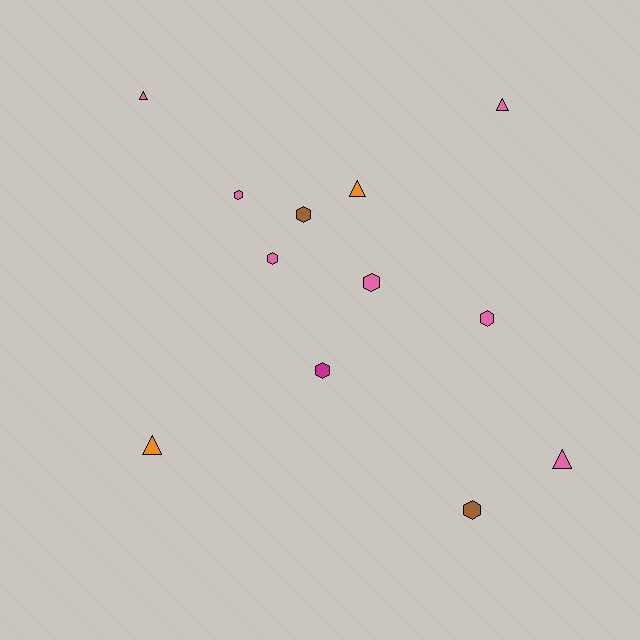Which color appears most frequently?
Pink, with 7 objects.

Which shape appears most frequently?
Hexagon, with 7 objects.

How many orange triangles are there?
There are 2 orange triangles.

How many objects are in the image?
There are 12 objects.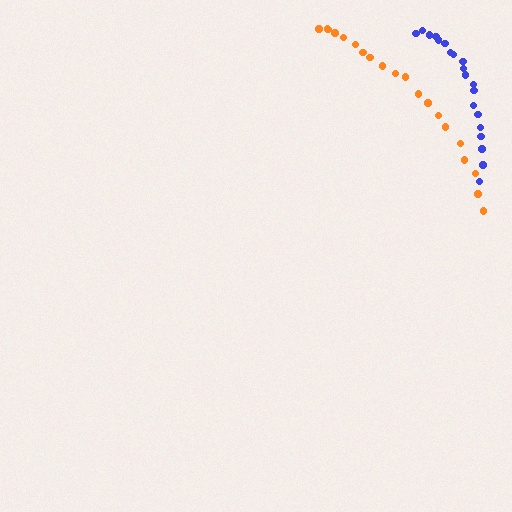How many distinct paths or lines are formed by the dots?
There are 2 distinct paths.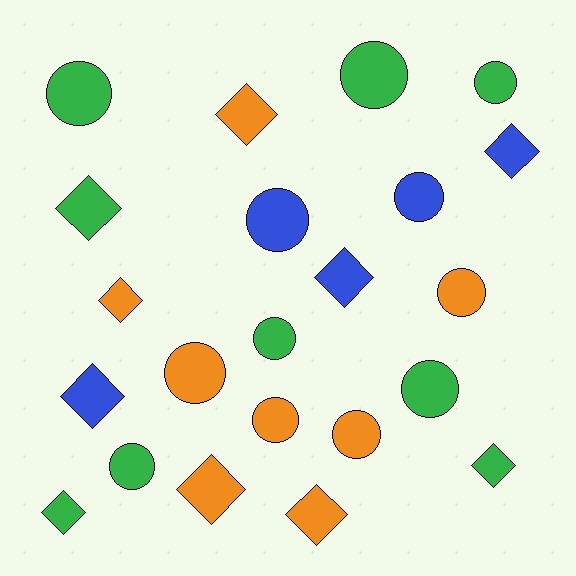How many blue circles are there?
There are 2 blue circles.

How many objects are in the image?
There are 22 objects.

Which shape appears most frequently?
Circle, with 12 objects.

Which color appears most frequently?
Green, with 9 objects.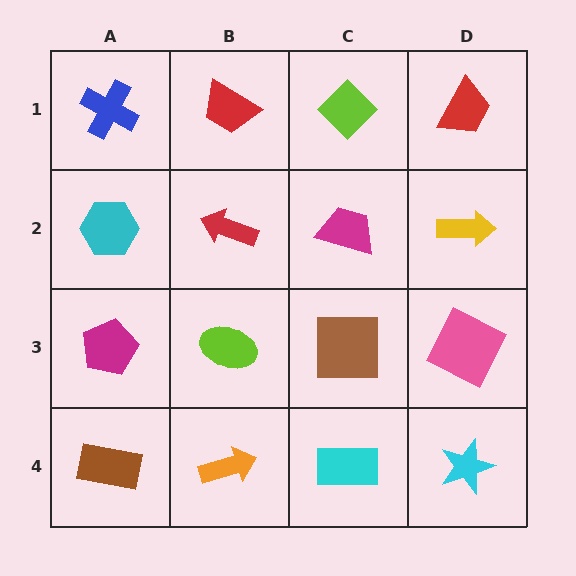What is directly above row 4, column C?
A brown square.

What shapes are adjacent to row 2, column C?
A lime diamond (row 1, column C), a brown square (row 3, column C), a red arrow (row 2, column B), a yellow arrow (row 2, column D).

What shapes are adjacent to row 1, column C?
A magenta trapezoid (row 2, column C), a red trapezoid (row 1, column B), a red trapezoid (row 1, column D).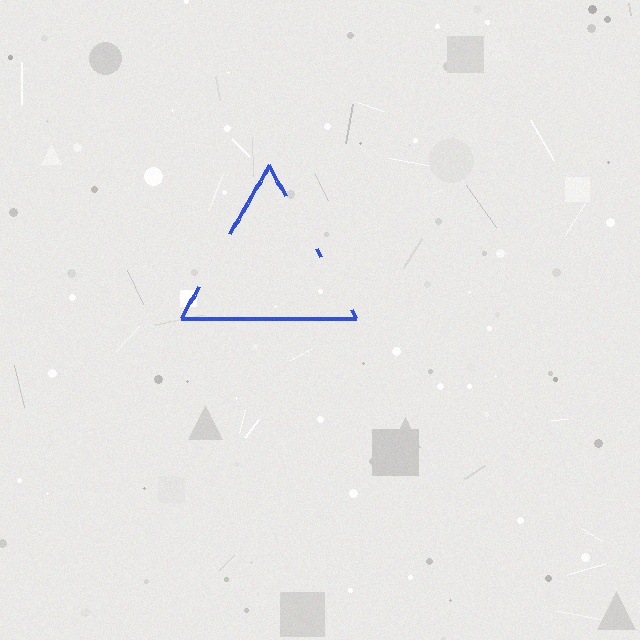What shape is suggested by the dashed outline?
The dashed outline suggests a triangle.